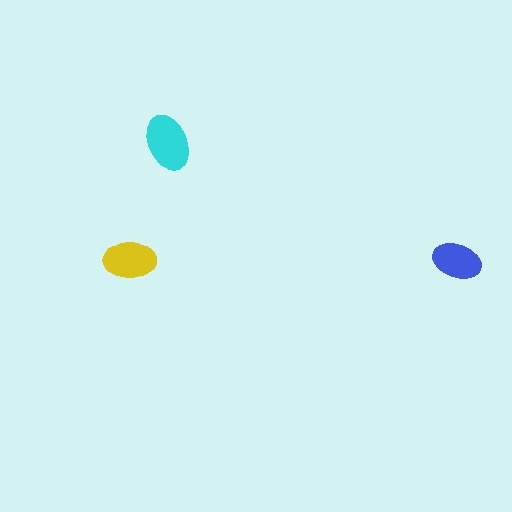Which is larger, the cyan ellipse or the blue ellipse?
The cyan one.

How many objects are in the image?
There are 3 objects in the image.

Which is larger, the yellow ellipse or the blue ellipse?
The yellow one.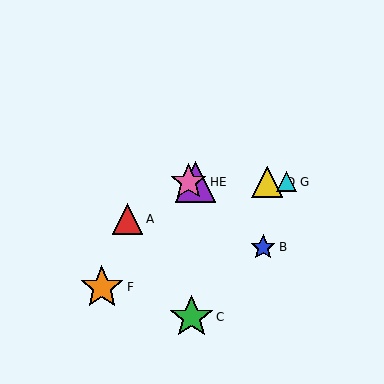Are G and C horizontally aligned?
No, G is at y≈182 and C is at y≈317.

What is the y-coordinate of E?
Object E is at y≈182.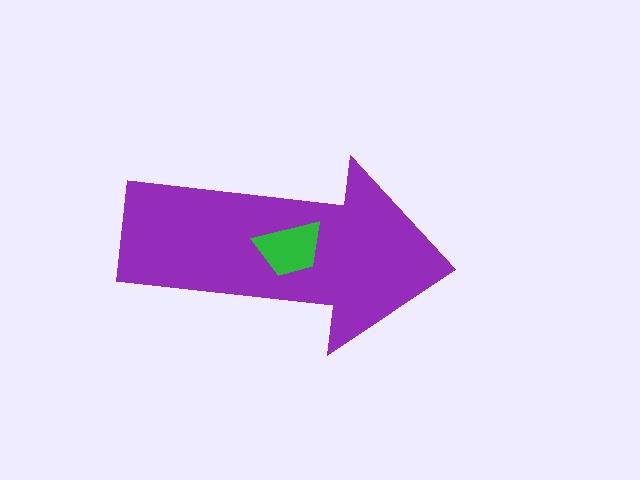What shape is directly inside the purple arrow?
The green trapezoid.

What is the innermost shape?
The green trapezoid.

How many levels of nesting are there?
2.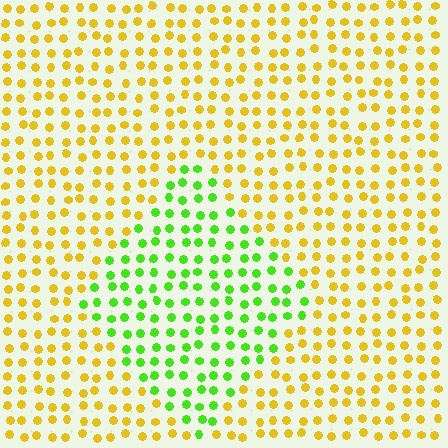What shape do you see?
I see a diamond.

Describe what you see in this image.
The image is filled with small yellow elements in a uniform arrangement. A diamond-shaped region is visible where the elements are tinted to a slightly different hue, forming a subtle color boundary.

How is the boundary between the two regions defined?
The boundary is defined purely by a slight shift in hue (about 59 degrees). Spacing, size, and orientation are identical on both sides.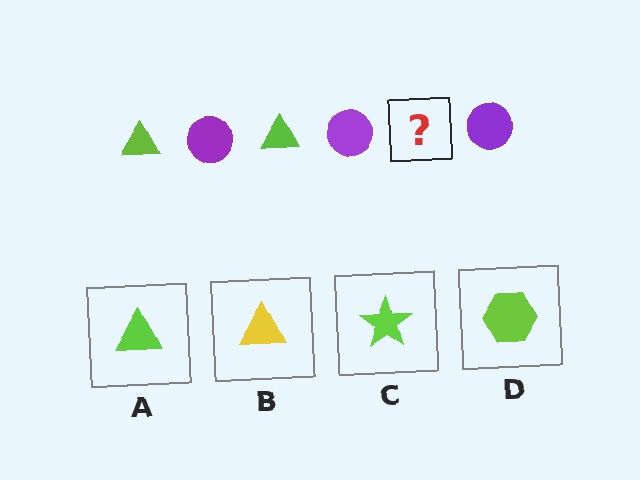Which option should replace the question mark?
Option A.